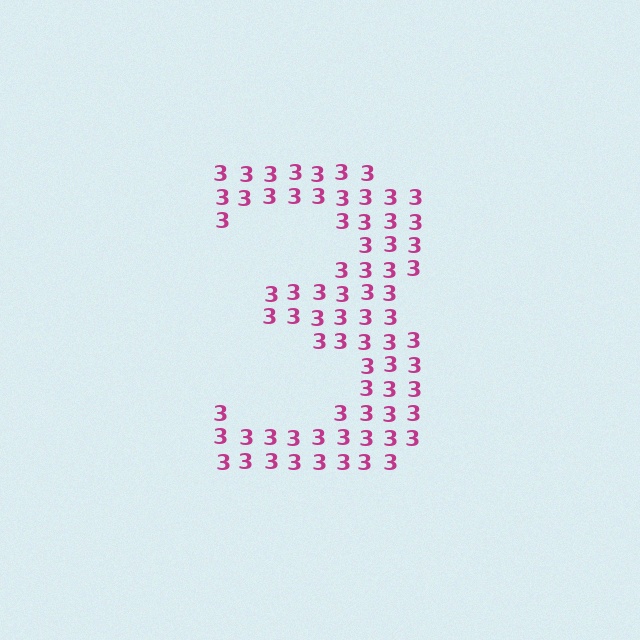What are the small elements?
The small elements are digit 3's.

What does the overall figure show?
The overall figure shows the digit 3.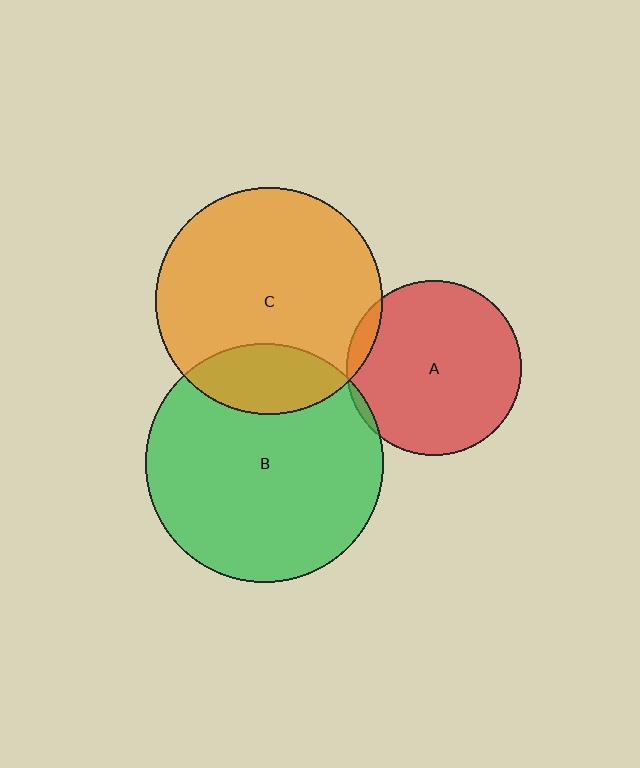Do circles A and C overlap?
Yes.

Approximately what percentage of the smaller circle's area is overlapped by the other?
Approximately 5%.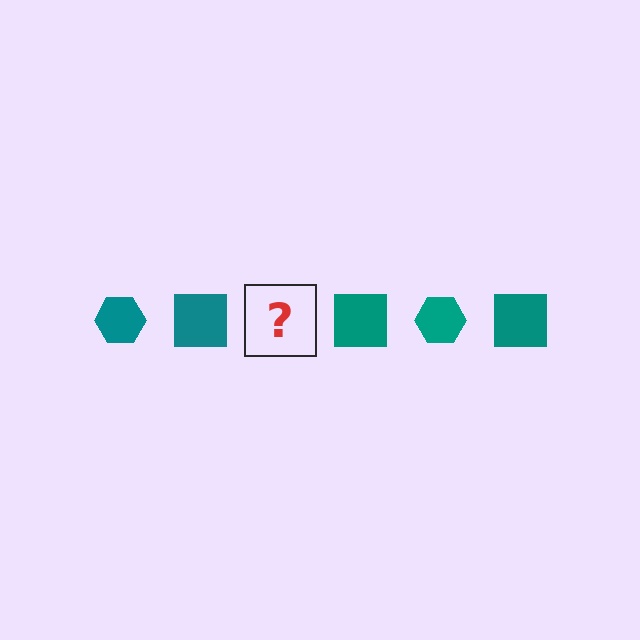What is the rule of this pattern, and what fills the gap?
The rule is that the pattern cycles through hexagon, square shapes in teal. The gap should be filled with a teal hexagon.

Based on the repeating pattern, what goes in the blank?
The blank should be a teal hexagon.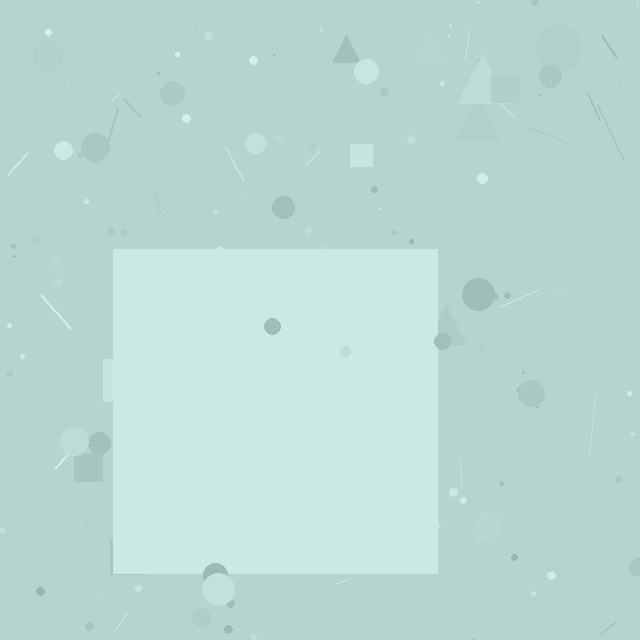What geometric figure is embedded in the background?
A square is embedded in the background.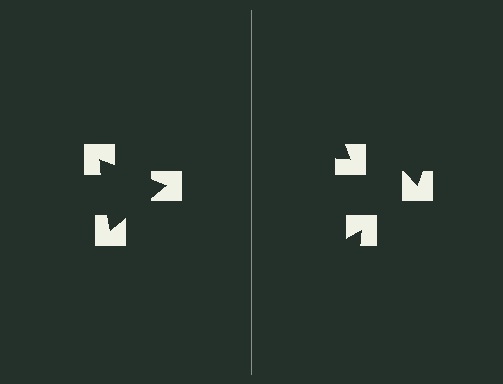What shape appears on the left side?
An illusory triangle.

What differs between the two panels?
The notched squares are positioned identically on both sides; only the wedge orientations differ. On the left they align to a triangle; on the right they are misaligned.